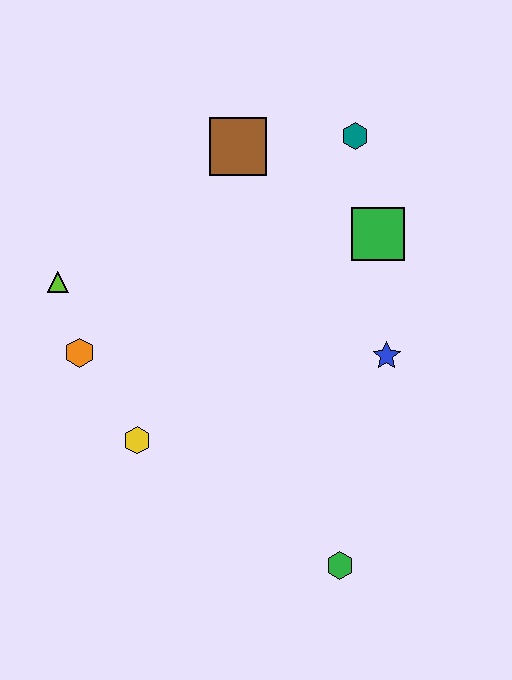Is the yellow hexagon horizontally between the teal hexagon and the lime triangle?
Yes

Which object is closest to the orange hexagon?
The lime triangle is closest to the orange hexagon.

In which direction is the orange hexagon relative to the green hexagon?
The orange hexagon is to the left of the green hexagon.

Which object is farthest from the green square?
The green hexagon is farthest from the green square.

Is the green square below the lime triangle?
No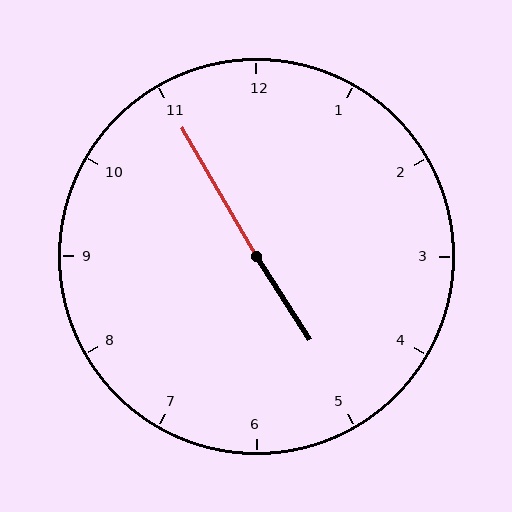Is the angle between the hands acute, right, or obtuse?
It is obtuse.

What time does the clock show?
4:55.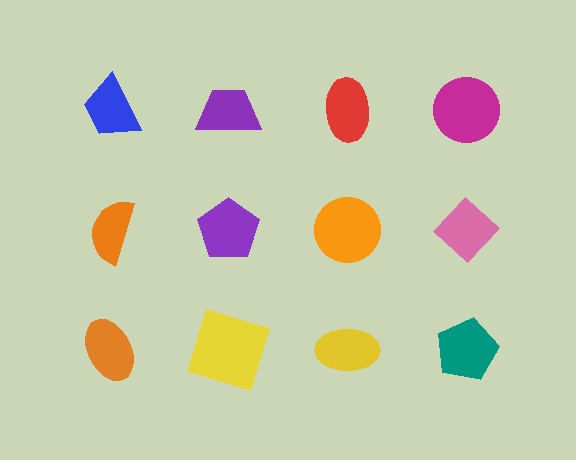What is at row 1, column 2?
A purple trapezoid.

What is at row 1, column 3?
A red ellipse.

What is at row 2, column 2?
A purple pentagon.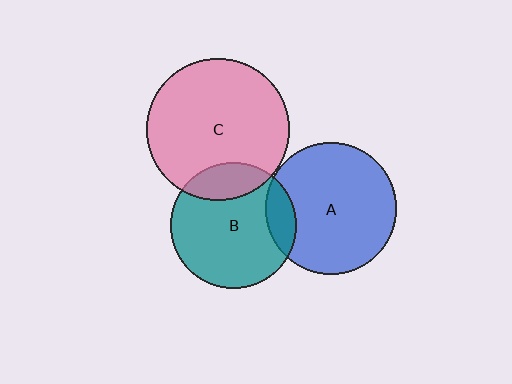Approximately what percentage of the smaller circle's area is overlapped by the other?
Approximately 20%.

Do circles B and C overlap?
Yes.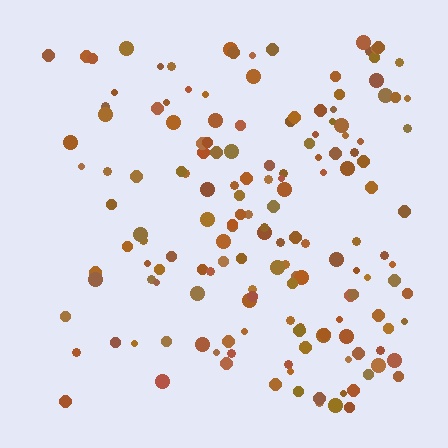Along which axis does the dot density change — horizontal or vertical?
Horizontal.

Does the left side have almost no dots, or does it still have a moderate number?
Still a moderate number, just noticeably fewer than the right.